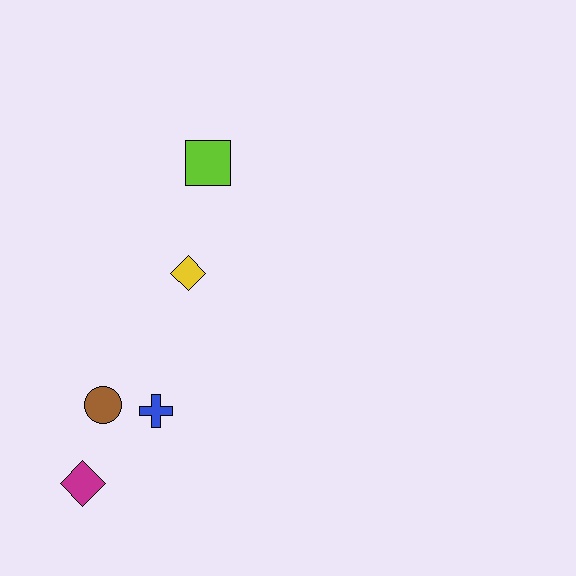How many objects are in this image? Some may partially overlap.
There are 5 objects.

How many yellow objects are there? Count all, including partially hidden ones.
There is 1 yellow object.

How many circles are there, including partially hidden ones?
There is 1 circle.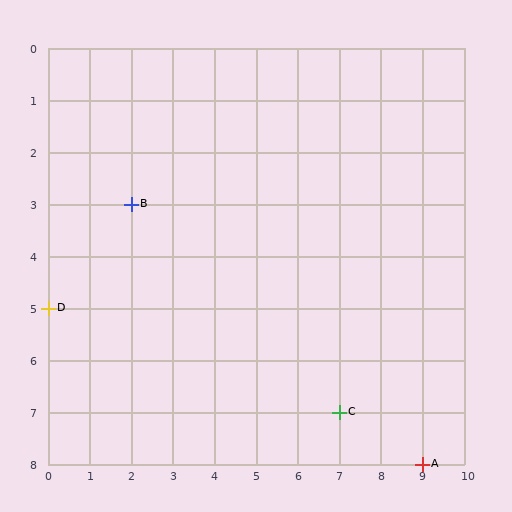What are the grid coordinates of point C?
Point C is at grid coordinates (7, 7).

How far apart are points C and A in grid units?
Points C and A are 2 columns and 1 row apart (about 2.2 grid units diagonally).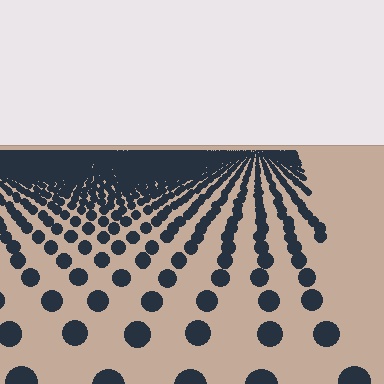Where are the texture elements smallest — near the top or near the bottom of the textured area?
Near the top.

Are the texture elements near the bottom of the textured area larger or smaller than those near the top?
Larger. Near the bottom, elements are closer to the viewer and appear at a bigger on-screen size.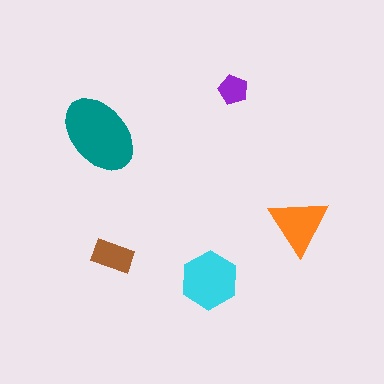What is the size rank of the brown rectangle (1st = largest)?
4th.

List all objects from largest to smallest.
The teal ellipse, the cyan hexagon, the orange triangle, the brown rectangle, the purple pentagon.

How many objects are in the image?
There are 5 objects in the image.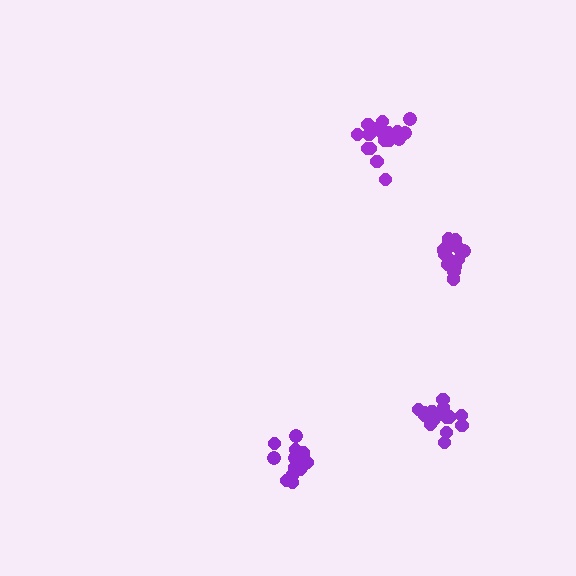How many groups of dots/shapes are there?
There are 4 groups.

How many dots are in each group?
Group 1: 19 dots, Group 2: 14 dots, Group 3: 20 dots, Group 4: 20 dots (73 total).